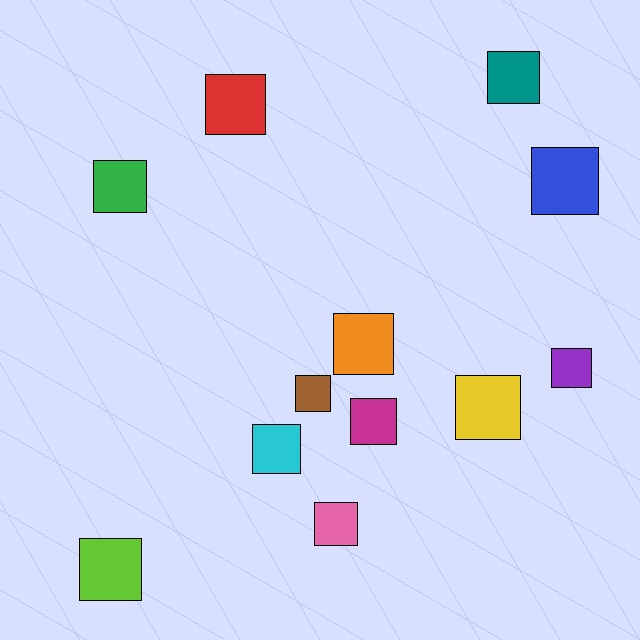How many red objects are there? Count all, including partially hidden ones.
There is 1 red object.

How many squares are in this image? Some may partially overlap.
There are 12 squares.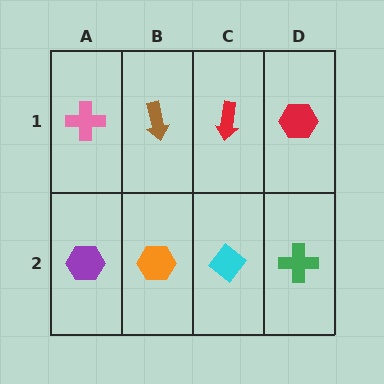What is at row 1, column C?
A red arrow.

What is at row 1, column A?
A pink cross.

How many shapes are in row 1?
4 shapes.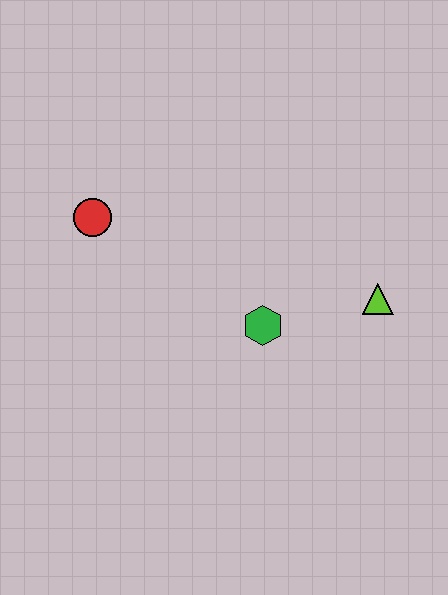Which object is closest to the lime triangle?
The green hexagon is closest to the lime triangle.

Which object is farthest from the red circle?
The lime triangle is farthest from the red circle.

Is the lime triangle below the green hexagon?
No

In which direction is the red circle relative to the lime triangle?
The red circle is to the left of the lime triangle.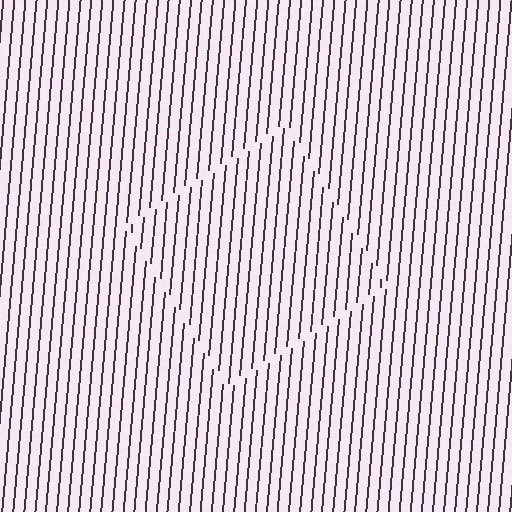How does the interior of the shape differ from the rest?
The interior of the shape contains the same grating, shifted by half a period — the contour is defined by the phase discontinuity where line-ends from the inner and outer gratings abut.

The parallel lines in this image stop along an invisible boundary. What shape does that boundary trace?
An illusory square. The interior of the shape contains the same grating, shifted by half a period — the contour is defined by the phase discontinuity where line-ends from the inner and outer gratings abut.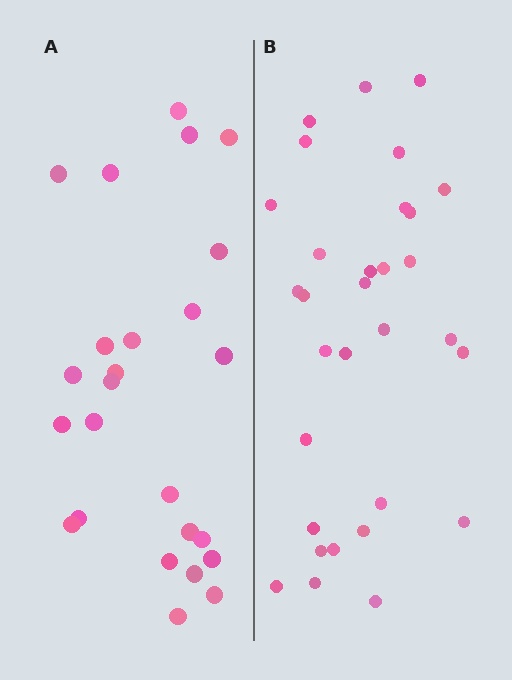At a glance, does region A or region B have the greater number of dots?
Region B (the right region) has more dots.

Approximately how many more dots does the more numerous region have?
Region B has about 6 more dots than region A.